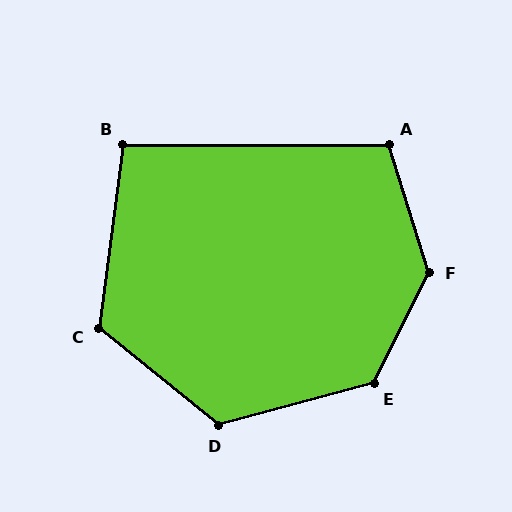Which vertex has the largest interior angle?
F, at approximately 136 degrees.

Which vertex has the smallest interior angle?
B, at approximately 98 degrees.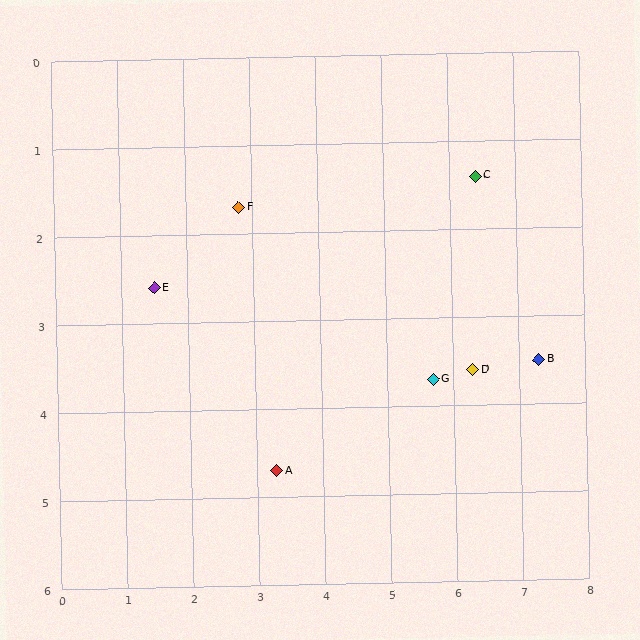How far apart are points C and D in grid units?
Points C and D are about 2.2 grid units apart.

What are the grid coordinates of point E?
Point E is at approximately (1.5, 2.6).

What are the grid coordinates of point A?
Point A is at approximately (3.3, 4.7).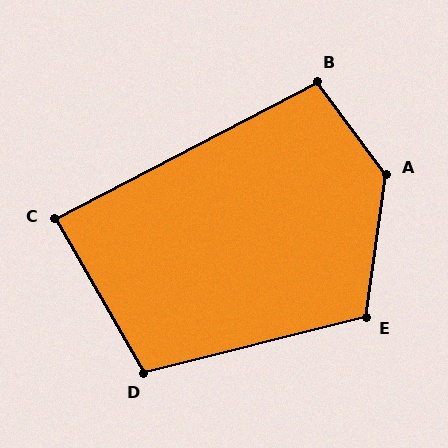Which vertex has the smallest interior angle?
C, at approximately 88 degrees.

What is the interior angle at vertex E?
Approximately 112 degrees (obtuse).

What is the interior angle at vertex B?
Approximately 99 degrees (obtuse).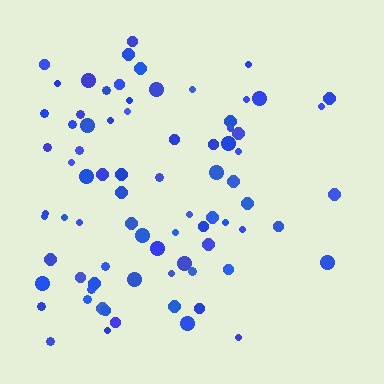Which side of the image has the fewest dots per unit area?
The right.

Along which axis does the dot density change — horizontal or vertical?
Horizontal.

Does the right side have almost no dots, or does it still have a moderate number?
Still a moderate number, just noticeably fewer than the left.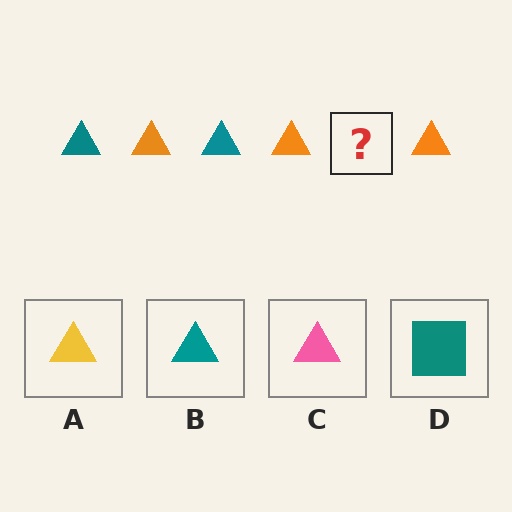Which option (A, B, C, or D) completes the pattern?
B.